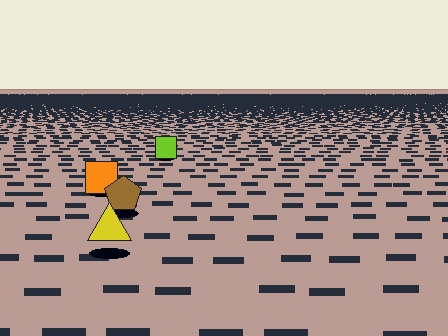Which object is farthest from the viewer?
The lime square is farthest from the viewer. It appears smaller and the ground texture around it is denser.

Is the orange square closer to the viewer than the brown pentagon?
No. The brown pentagon is closer — you can tell from the texture gradient: the ground texture is coarser near it.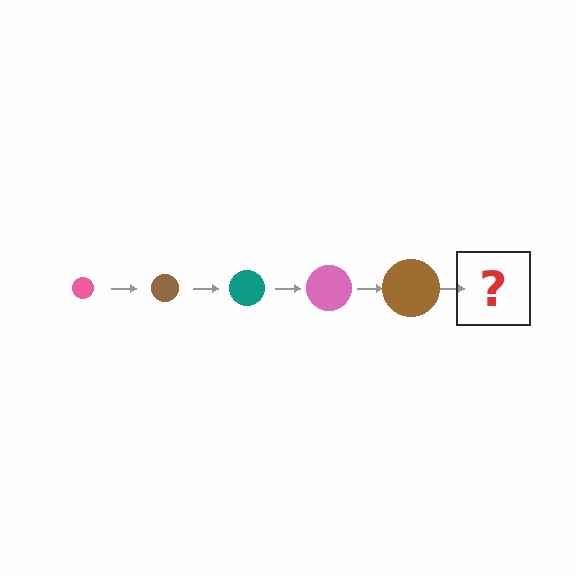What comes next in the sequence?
The next element should be a teal circle, larger than the previous one.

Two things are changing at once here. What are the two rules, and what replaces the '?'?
The two rules are that the circle grows larger each step and the color cycles through pink, brown, and teal. The '?' should be a teal circle, larger than the previous one.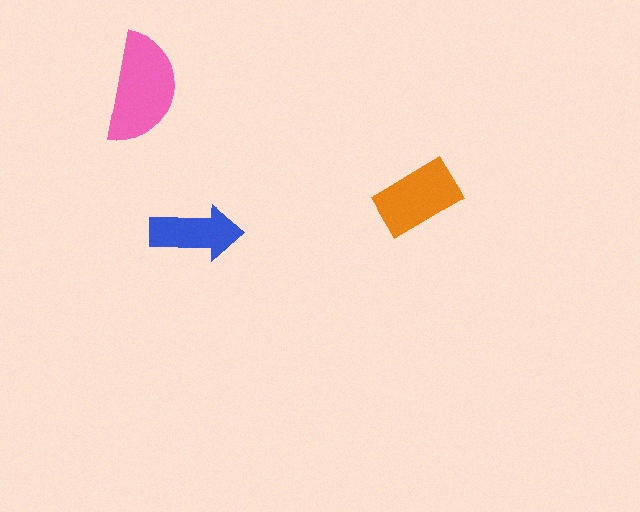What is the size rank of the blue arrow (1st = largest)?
3rd.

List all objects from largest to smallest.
The pink semicircle, the orange rectangle, the blue arrow.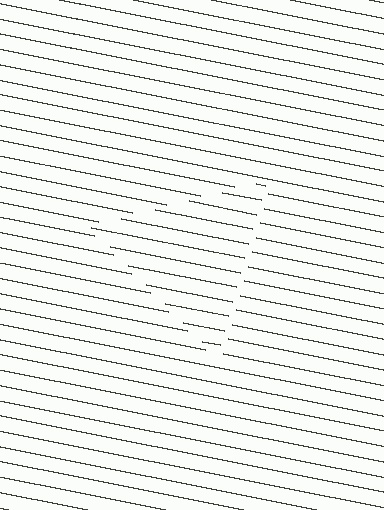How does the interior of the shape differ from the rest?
The interior of the shape contains the same grating, shifted by half a period — the contour is defined by the phase discontinuity where line-ends from the inner and outer gratings abut.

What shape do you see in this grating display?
An illusory triangle. The interior of the shape contains the same grating, shifted by half a period — the contour is defined by the phase discontinuity where line-ends from the inner and outer gratings abut.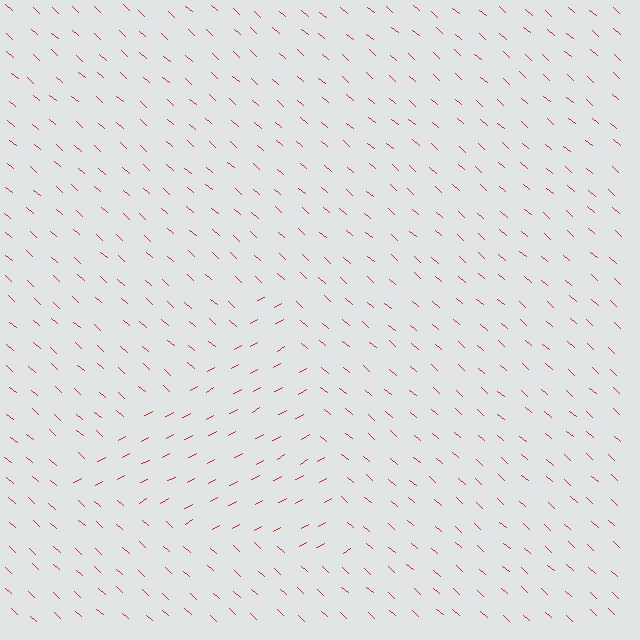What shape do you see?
I see a triangle.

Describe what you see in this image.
The image is filled with small red line segments. A triangle region in the image has lines oriented differently from the surrounding lines, creating a visible texture boundary.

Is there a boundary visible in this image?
Yes, there is a texture boundary formed by a change in line orientation.